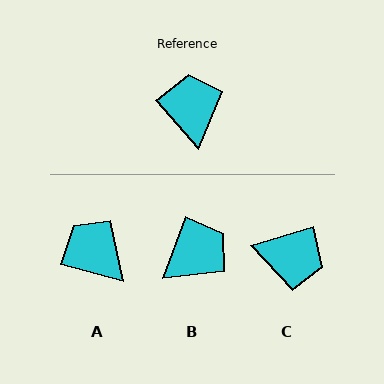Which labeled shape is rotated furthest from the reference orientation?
C, about 115 degrees away.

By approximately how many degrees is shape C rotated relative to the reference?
Approximately 115 degrees clockwise.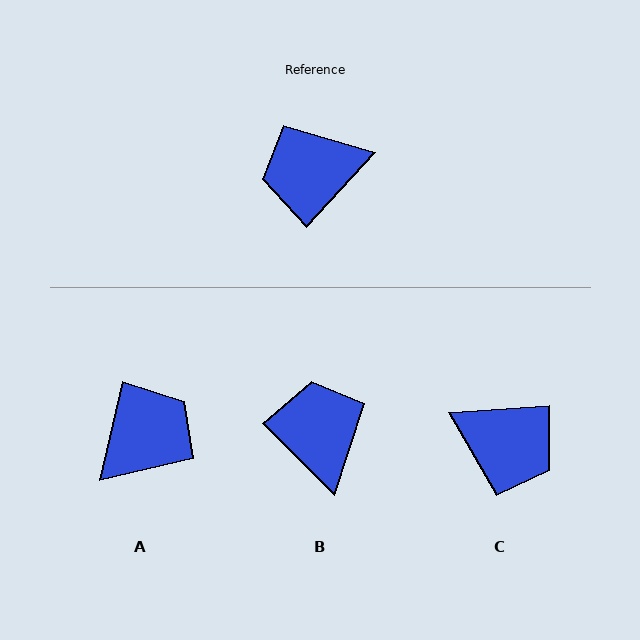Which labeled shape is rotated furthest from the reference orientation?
A, about 151 degrees away.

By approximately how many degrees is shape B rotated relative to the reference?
Approximately 92 degrees clockwise.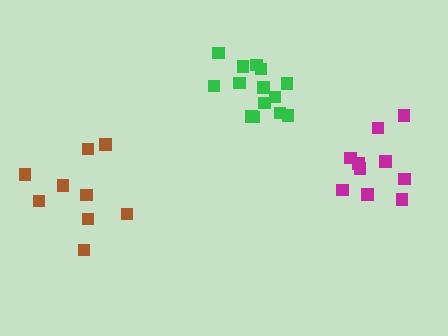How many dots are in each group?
Group 1: 14 dots, Group 2: 9 dots, Group 3: 10 dots (33 total).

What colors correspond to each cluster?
The clusters are colored: green, brown, magenta.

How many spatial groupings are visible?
There are 3 spatial groupings.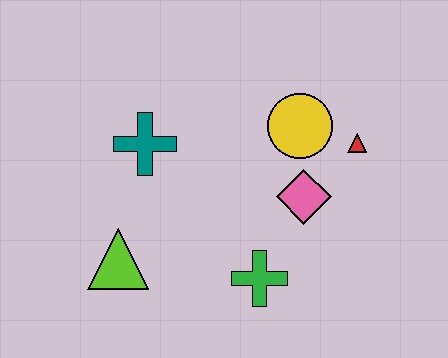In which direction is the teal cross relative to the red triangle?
The teal cross is to the left of the red triangle.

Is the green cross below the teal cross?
Yes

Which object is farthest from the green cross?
The teal cross is farthest from the green cross.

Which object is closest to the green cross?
The pink diamond is closest to the green cross.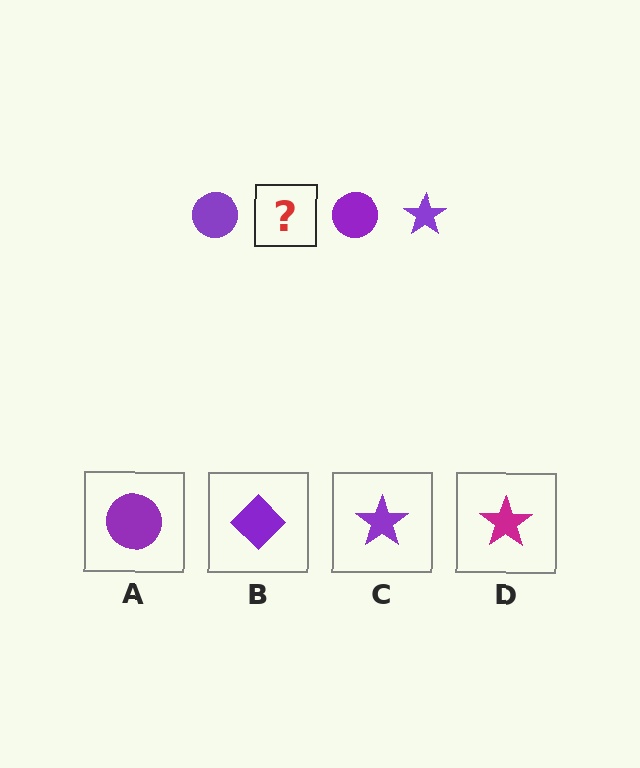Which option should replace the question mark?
Option C.